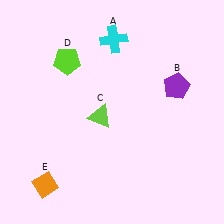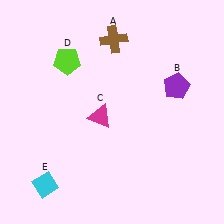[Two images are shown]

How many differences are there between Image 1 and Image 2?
There are 3 differences between the two images.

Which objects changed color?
A changed from cyan to brown. C changed from lime to magenta. E changed from orange to cyan.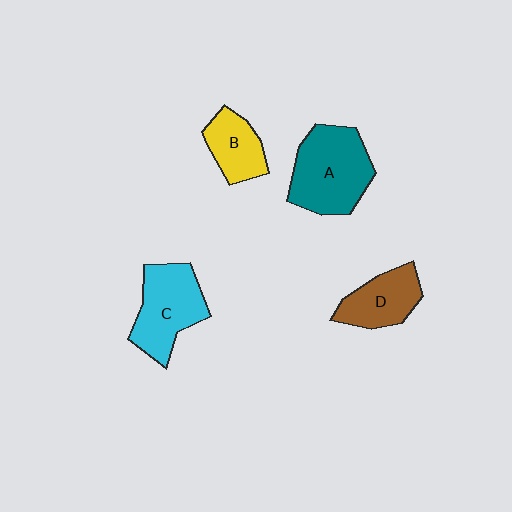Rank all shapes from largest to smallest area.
From largest to smallest: A (teal), C (cyan), D (brown), B (yellow).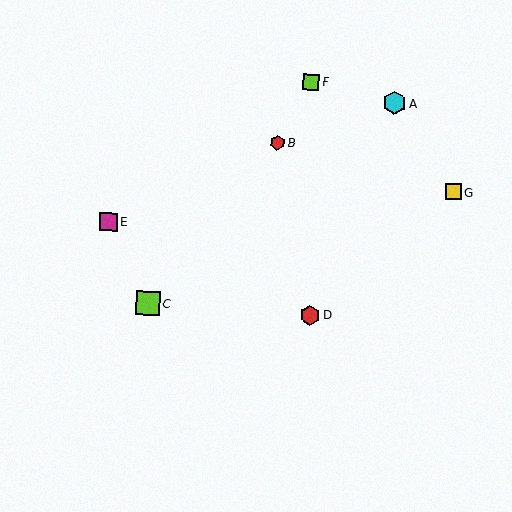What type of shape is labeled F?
Shape F is a lime square.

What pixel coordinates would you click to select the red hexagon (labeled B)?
Click at (277, 143) to select the red hexagon B.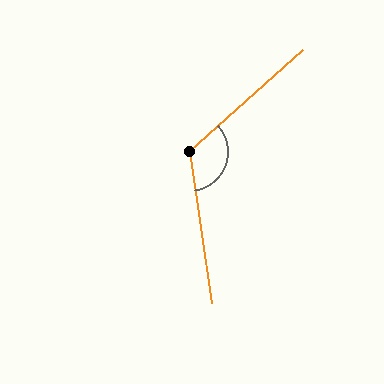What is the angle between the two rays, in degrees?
Approximately 124 degrees.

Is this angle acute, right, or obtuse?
It is obtuse.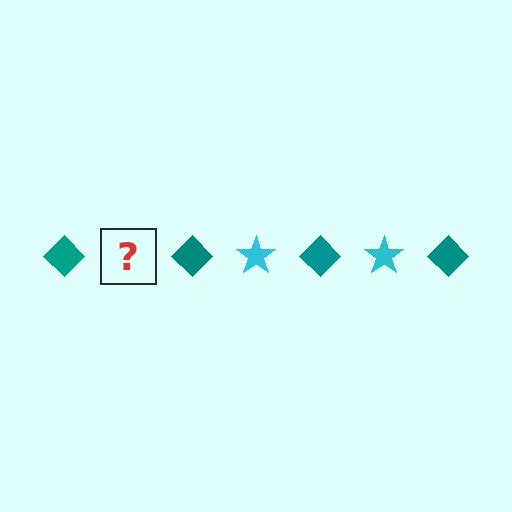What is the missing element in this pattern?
The missing element is a cyan star.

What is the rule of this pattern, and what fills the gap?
The rule is that the pattern alternates between teal diamond and cyan star. The gap should be filled with a cyan star.